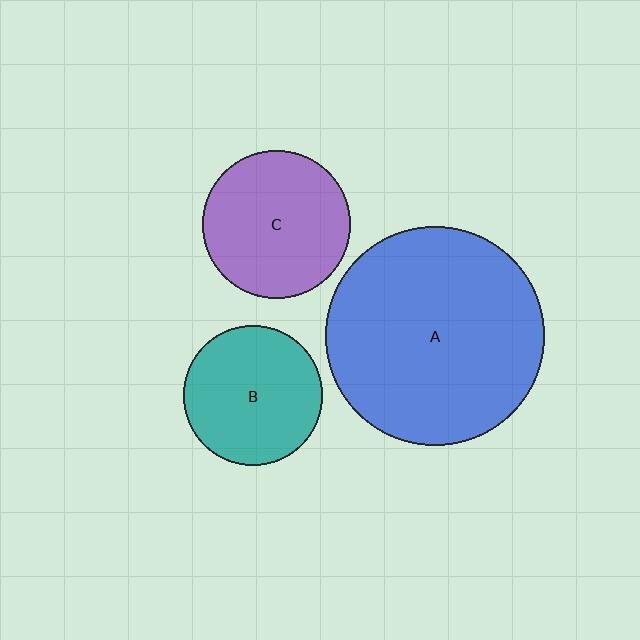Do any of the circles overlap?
No, none of the circles overlap.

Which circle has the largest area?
Circle A (blue).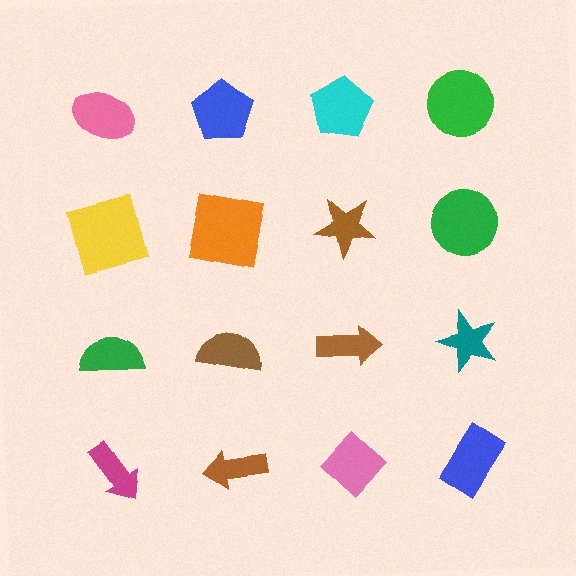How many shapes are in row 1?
4 shapes.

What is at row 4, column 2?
A brown arrow.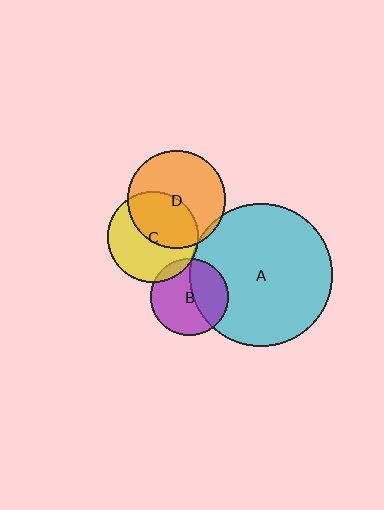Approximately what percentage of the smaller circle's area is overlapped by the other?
Approximately 45%.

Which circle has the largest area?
Circle A (cyan).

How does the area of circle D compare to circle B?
Approximately 1.6 times.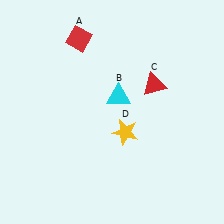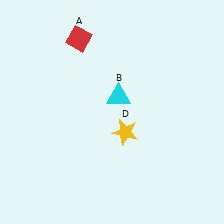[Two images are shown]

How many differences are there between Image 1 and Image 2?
There is 1 difference between the two images.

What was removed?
The red triangle (C) was removed in Image 2.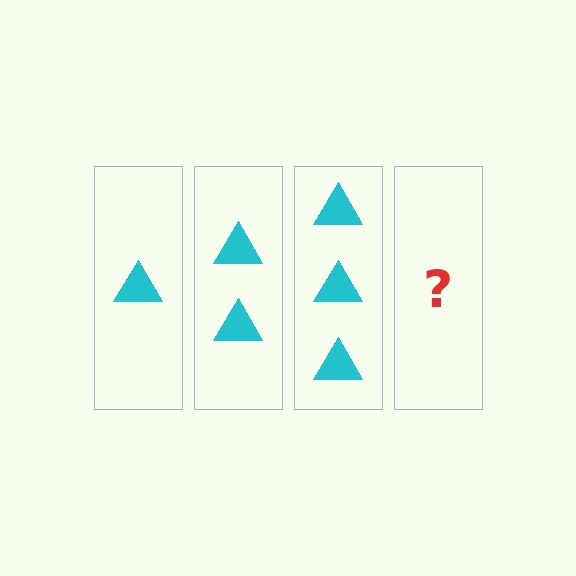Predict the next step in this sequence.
The next step is 4 triangles.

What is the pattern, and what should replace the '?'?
The pattern is that each step adds one more triangle. The '?' should be 4 triangles.